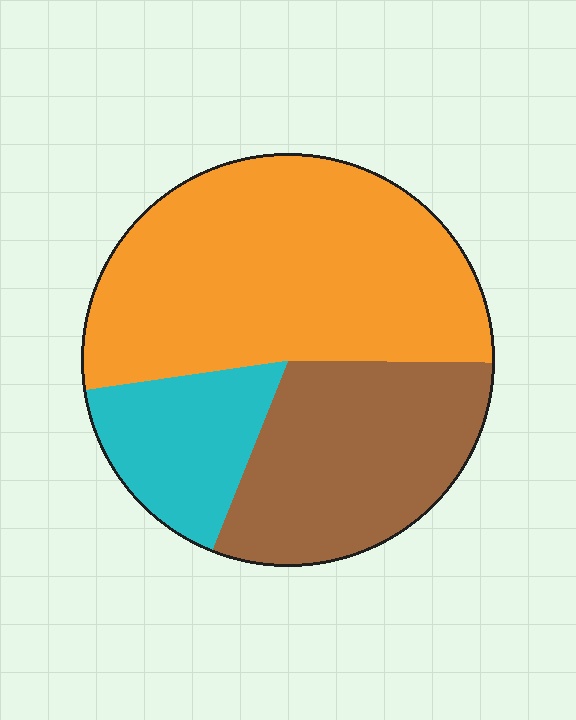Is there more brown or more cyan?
Brown.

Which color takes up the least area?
Cyan, at roughly 15%.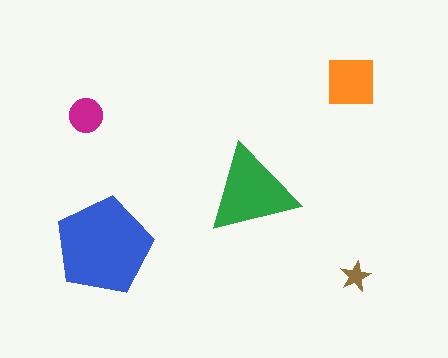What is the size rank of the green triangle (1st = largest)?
2nd.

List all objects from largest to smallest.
The blue pentagon, the green triangle, the orange square, the magenta circle, the brown star.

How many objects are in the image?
There are 5 objects in the image.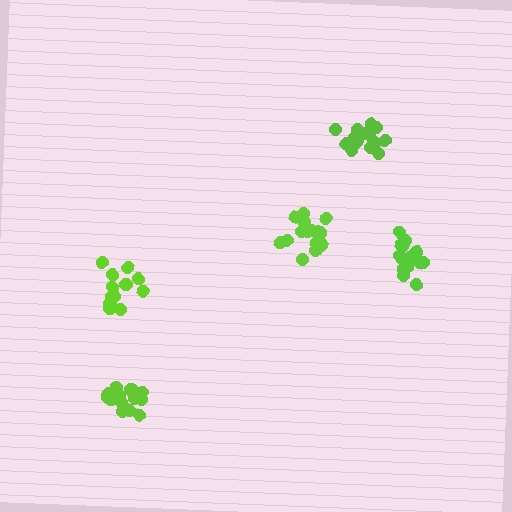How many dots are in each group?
Group 1: 13 dots, Group 2: 17 dots, Group 3: 18 dots, Group 4: 16 dots, Group 5: 18 dots (82 total).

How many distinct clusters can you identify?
There are 5 distinct clusters.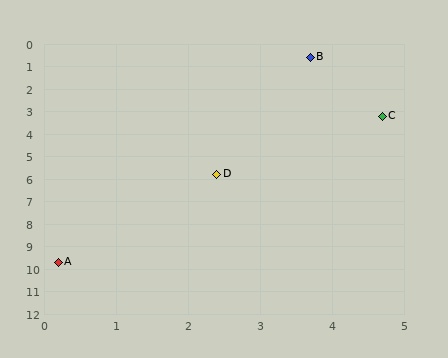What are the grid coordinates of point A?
Point A is at approximately (0.2, 9.7).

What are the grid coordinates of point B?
Point B is at approximately (3.7, 0.6).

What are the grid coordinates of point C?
Point C is at approximately (4.7, 3.2).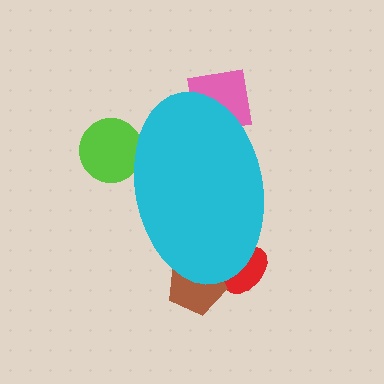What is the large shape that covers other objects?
A cyan ellipse.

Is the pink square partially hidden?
Yes, the pink square is partially hidden behind the cyan ellipse.